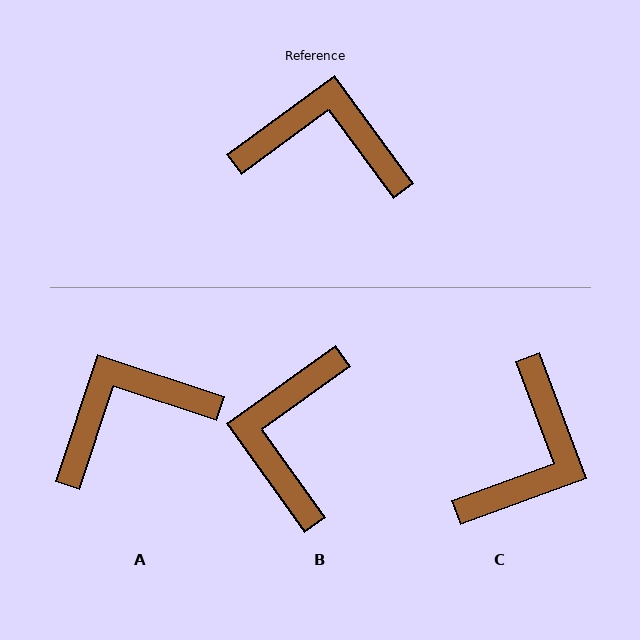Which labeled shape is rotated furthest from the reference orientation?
C, about 106 degrees away.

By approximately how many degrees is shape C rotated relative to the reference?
Approximately 106 degrees clockwise.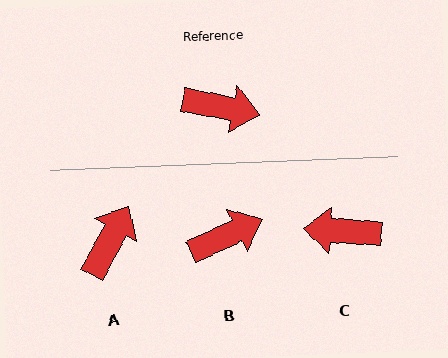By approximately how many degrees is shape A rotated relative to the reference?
Approximately 73 degrees counter-clockwise.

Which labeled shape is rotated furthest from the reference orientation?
C, about 173 degrees away.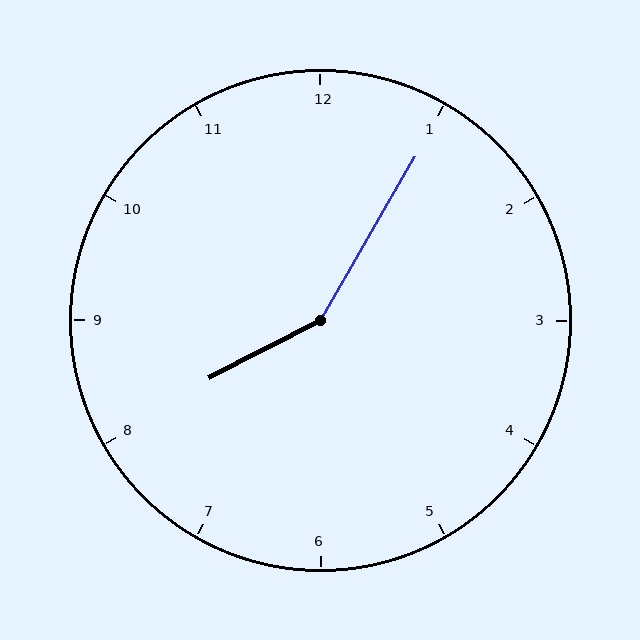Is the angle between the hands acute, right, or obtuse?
It is obtuse.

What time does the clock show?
8:05.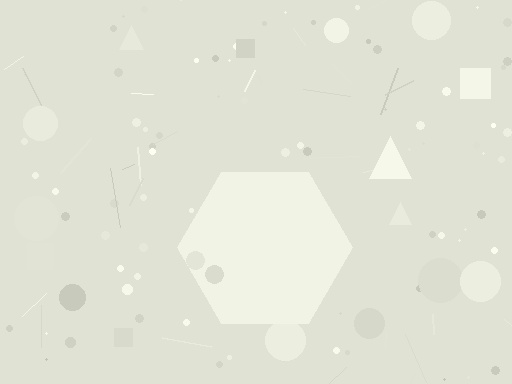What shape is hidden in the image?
A hexagon is hidden in the image.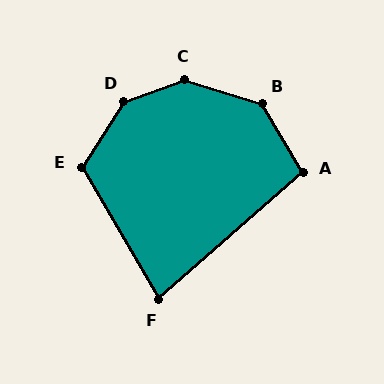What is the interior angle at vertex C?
Approximately 142 degrees (obtuse).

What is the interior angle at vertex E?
Approximately 117 degrees (obtuse).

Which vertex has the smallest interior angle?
F, at approximately 79 degrees.